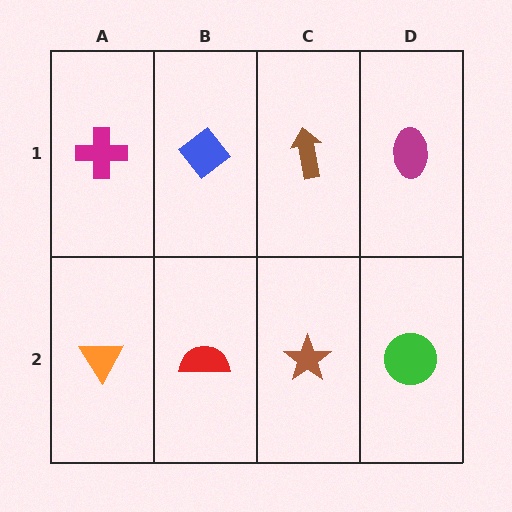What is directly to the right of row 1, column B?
A brown arrow.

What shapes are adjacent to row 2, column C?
A brown arrow (row 1, column C), a red semicircle (row 2, column B), a green circle (row 2, column D).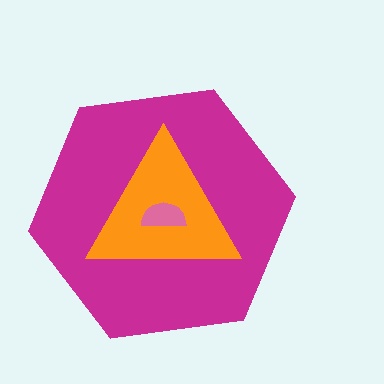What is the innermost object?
The pink semicircle.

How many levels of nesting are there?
3.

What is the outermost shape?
The magenta hexagon.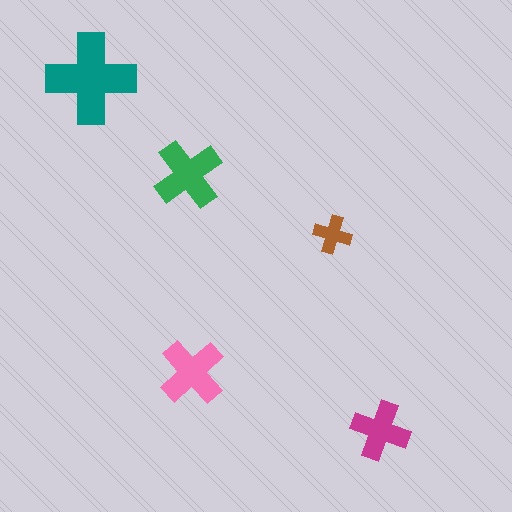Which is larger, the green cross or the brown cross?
The green one.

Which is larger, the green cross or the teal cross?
The teal one.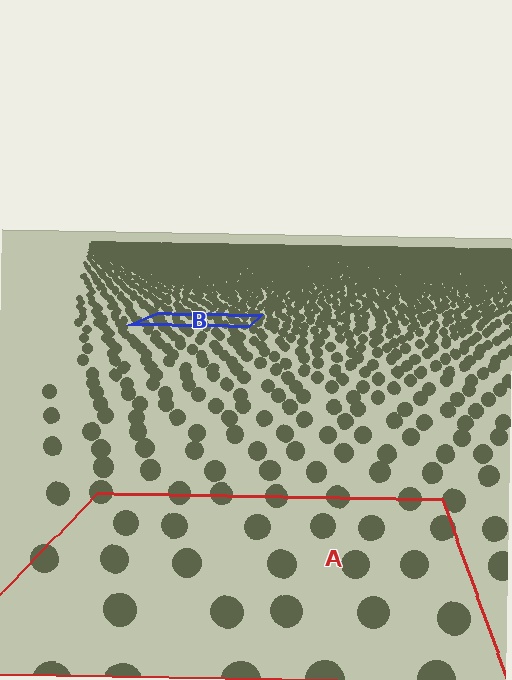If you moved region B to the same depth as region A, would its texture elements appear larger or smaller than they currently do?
They would appear larger. At a closer depth, the same texture elements are projected at a bigger on-screen size.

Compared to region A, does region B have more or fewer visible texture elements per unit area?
Region B has more texture elements per unit area — they are packed more densely because it is farther away.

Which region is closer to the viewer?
Region A is closer. The texture elements there are larger and more spread out.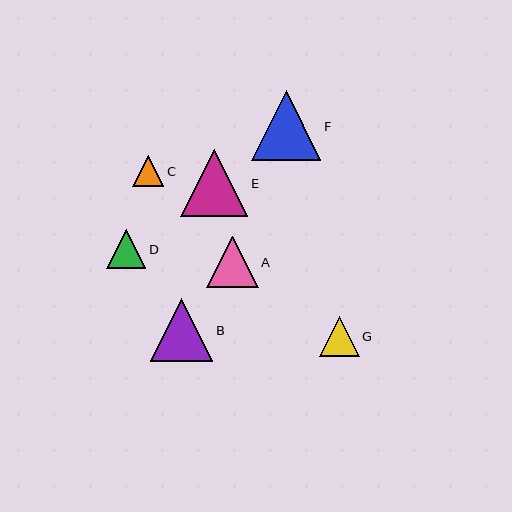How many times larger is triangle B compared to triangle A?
Triangle B is approximately 1.2 times the size of triangle A.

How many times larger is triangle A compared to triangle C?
Triangle A is approximately 1.7 times the size of triangle C.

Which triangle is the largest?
Triangle F is the largest with a size of approximately 70 pixels.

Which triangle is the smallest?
Triangle C is the smallest with a size of approximately 31 pixels.